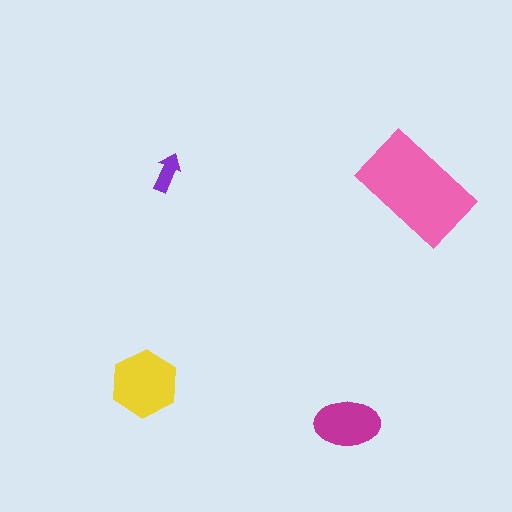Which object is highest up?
The purple arrow is topmost.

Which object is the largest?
The pink rectangle.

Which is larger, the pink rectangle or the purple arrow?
The pink rectangle.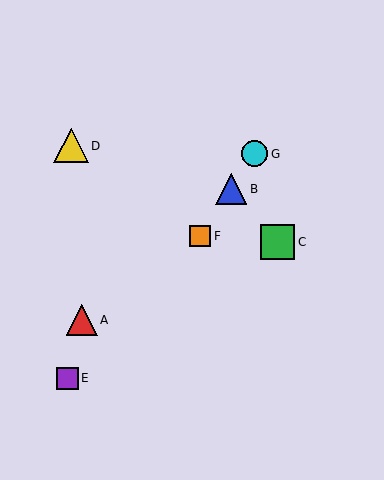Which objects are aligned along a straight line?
Objects B, F, G are aligned along a straight line.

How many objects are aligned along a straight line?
3 objects (B, F, G) are aligned along a straight line.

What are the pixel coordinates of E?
Object E is at (67, 378).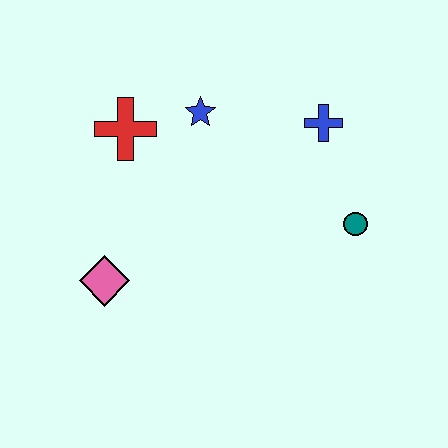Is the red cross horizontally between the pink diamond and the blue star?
Yes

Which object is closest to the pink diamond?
The red cross is closest to the pink diamond.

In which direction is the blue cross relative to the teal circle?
The blue cross is above the teal circle.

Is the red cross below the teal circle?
No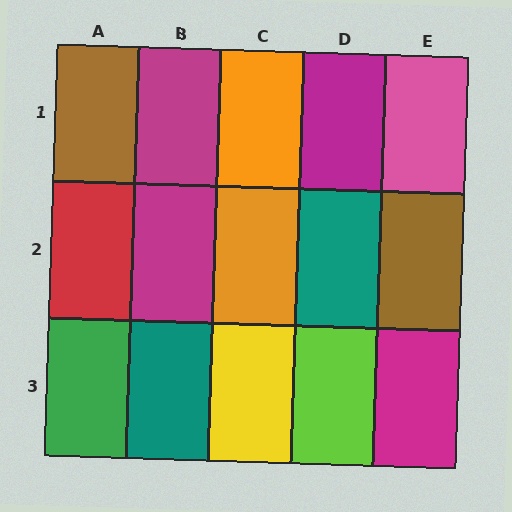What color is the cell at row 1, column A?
Brown.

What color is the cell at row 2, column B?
Magenta.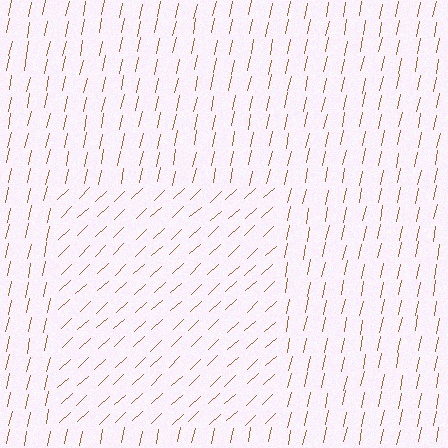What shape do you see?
I see a rectangle.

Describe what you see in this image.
The image is filled with small brown line segments. A rectangle region in the image has lines oriented differently from the surrounding lines, creating a visible texture boundary.